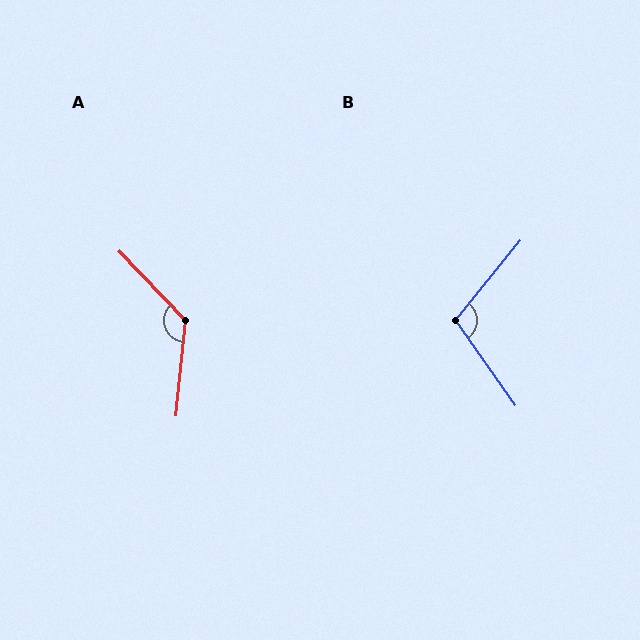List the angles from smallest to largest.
B (105°), A (131°).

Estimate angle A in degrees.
Approximately 131 degrees.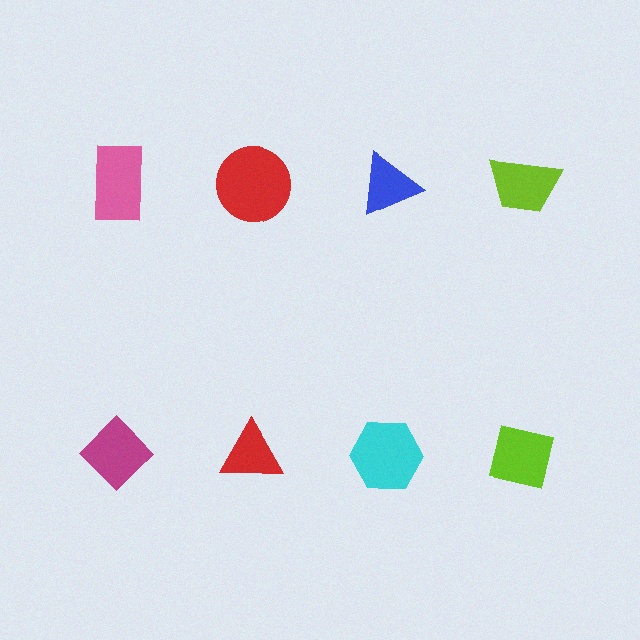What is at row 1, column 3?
A blue triangle.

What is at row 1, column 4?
A lime trapezoid.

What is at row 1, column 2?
A red circle.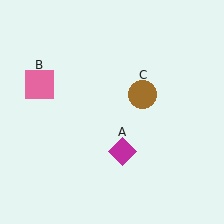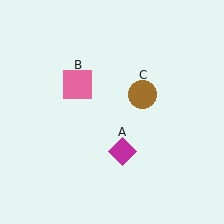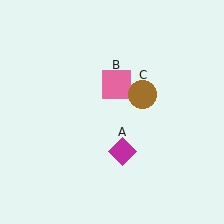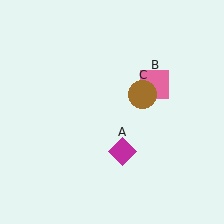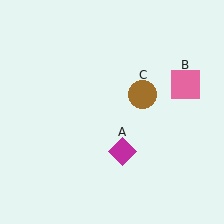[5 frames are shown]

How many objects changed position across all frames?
1 object changed position: pink square (object B).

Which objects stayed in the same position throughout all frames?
Magenta diamond (object A) and brown circle (object C) remained stationary.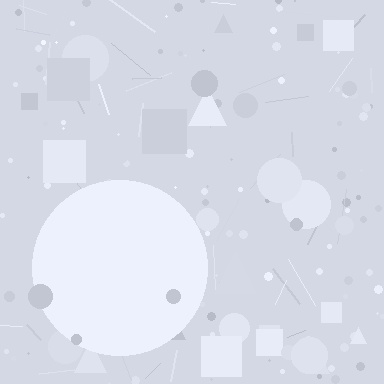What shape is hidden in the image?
A circle is hidden in the image.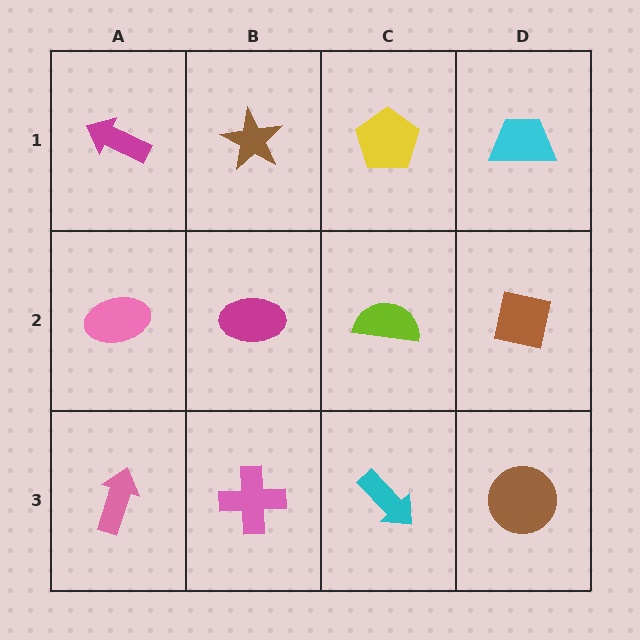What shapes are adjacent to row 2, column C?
A yellow pentagon (row 1, column C), a cyan arrow (row 3, column C), a magenta ellipse (row 2, column B), a brown square (row 2, column D).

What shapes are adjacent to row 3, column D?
A brown square (row 2, column D), a cyan arrow (row 3, column C).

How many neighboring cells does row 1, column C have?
3.